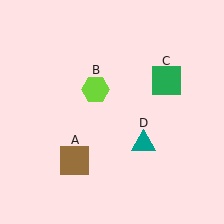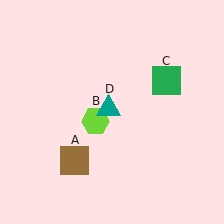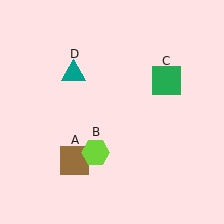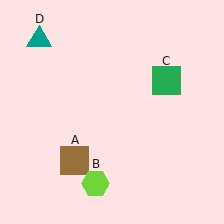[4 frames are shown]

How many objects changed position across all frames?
2 objects changed position: lime hexagon (object B), teal triangle (object D).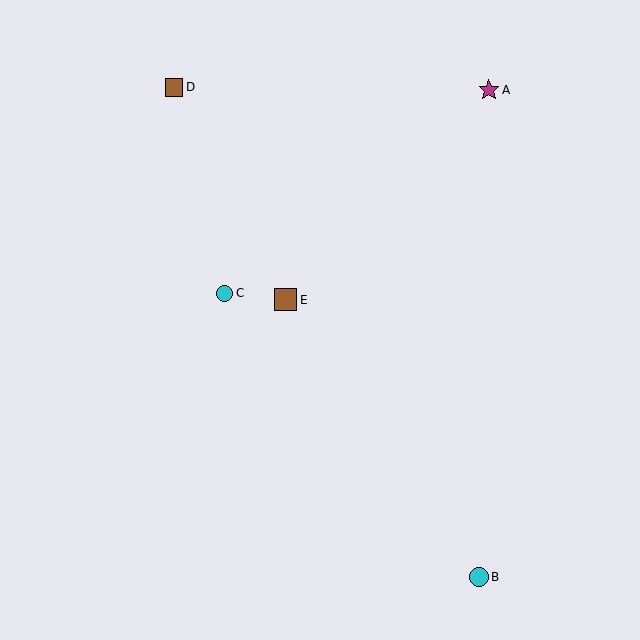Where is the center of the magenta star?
The center of the magenta star is at (489, 90).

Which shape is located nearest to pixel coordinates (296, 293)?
The brown square (labeled E) at (286, 300) is nearest to that location.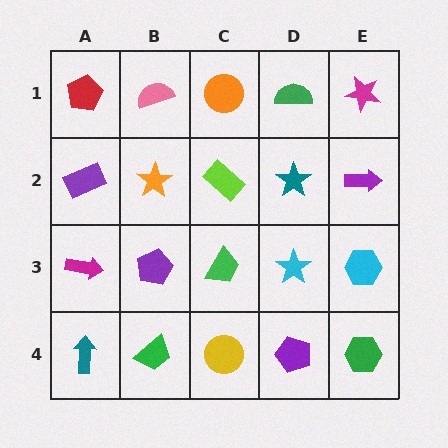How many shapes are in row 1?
5 shapes.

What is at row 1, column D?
A green semicircle.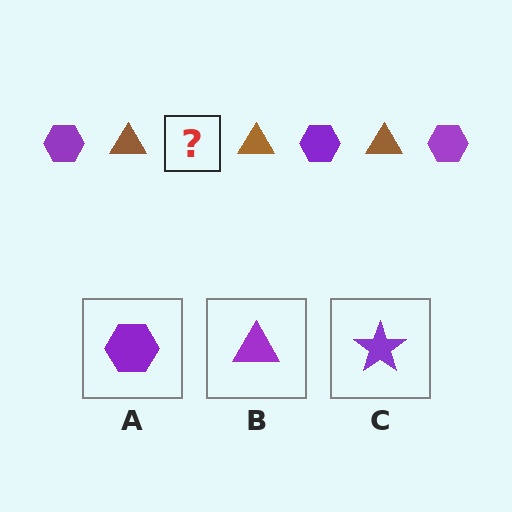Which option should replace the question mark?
Option A.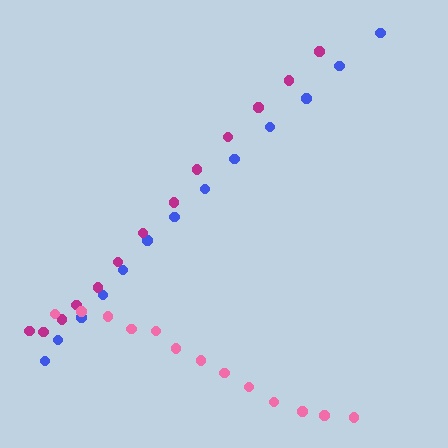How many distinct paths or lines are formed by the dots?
There are 3 distinct paths.